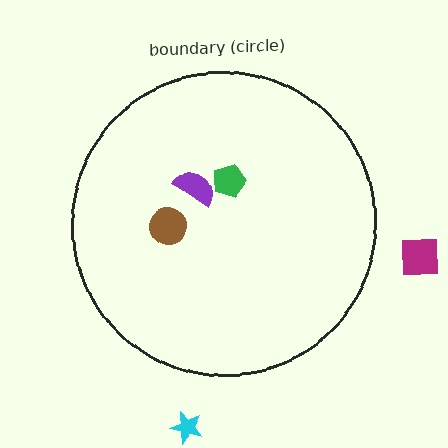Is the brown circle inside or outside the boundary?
Inside.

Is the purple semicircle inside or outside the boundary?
Inside.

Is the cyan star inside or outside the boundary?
Outside.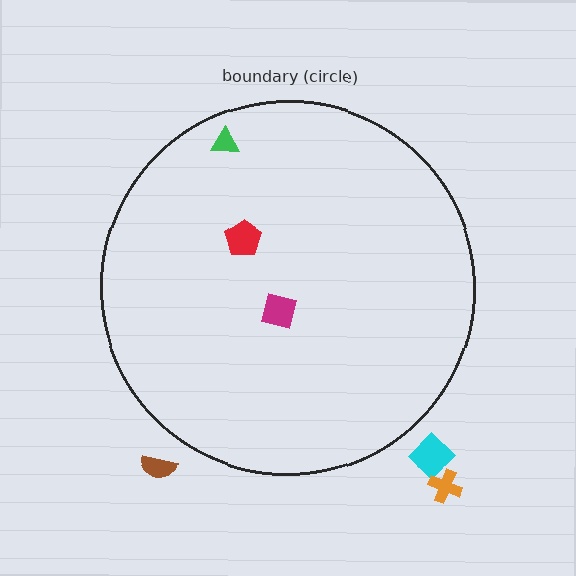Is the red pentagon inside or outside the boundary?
Inside.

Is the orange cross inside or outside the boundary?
Outside.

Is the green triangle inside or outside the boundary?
Inside.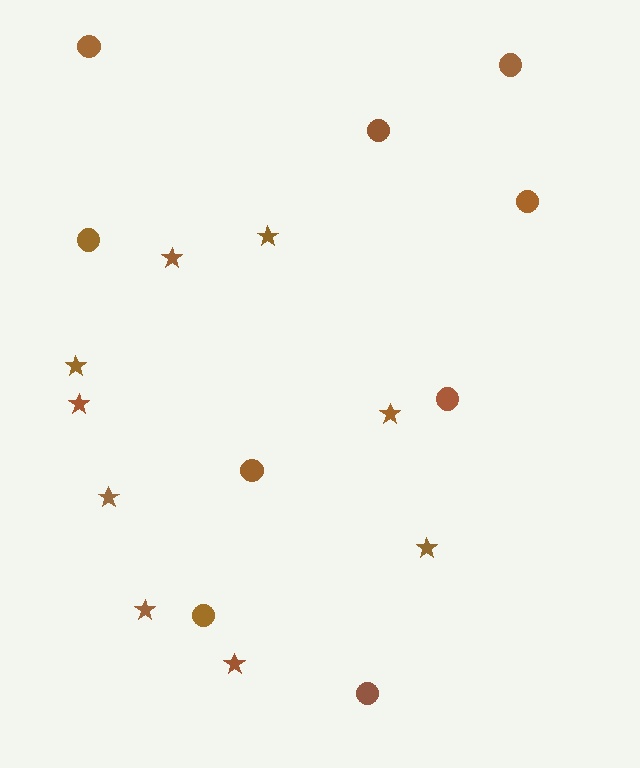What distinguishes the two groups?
There are 2 groups: one group of circles (9) and one group of stars (9).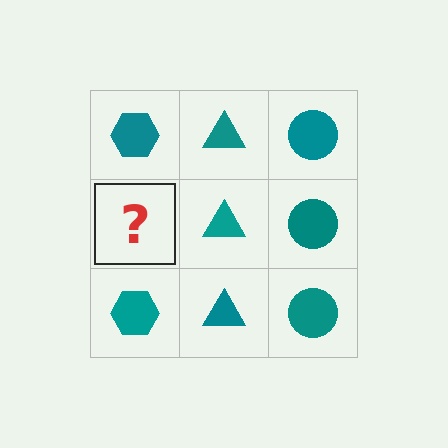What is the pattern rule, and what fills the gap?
The rule is that each column has a consistent shape. The gap should be filled with a teal hexagon.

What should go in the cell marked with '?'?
The missing cell should contain a teal hexagon.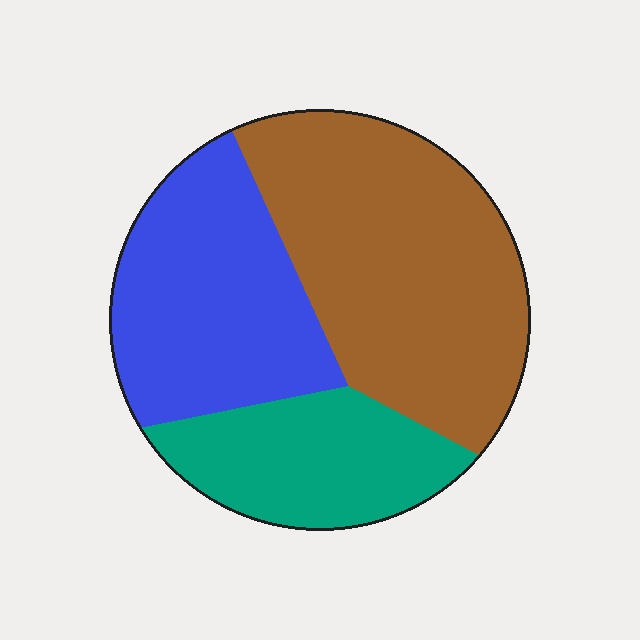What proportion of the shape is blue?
Blue takes up between a sixth and a third of the shape.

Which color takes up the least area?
Teal, at roughly 20%.